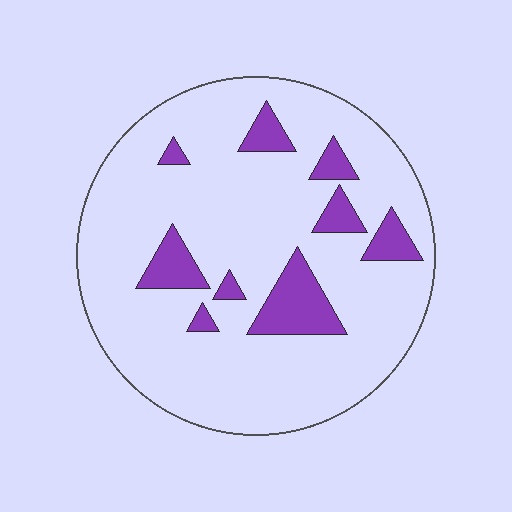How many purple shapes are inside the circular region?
9.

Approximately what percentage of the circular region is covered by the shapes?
Approximately 15%.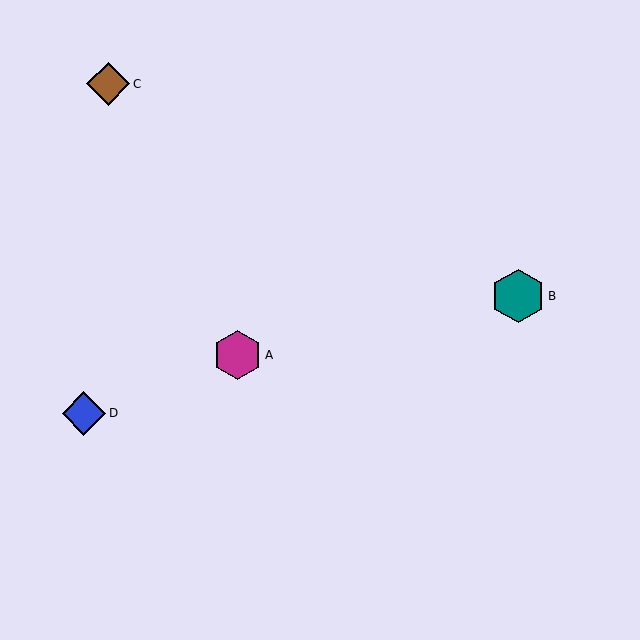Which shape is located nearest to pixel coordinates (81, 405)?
The blue diamond (labeled D) at (84, 413) is nearest to that location.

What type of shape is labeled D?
Shape D is a blue diamond.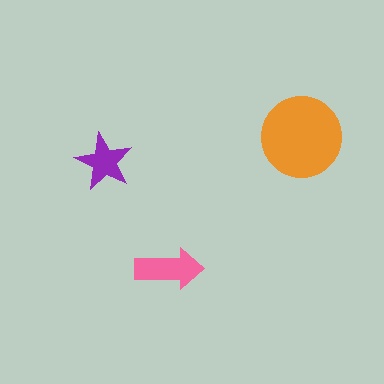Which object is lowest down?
The pink arrow is bottommost.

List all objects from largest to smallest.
The orange circle, the pink arrow, the purple star.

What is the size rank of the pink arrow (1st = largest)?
2nd.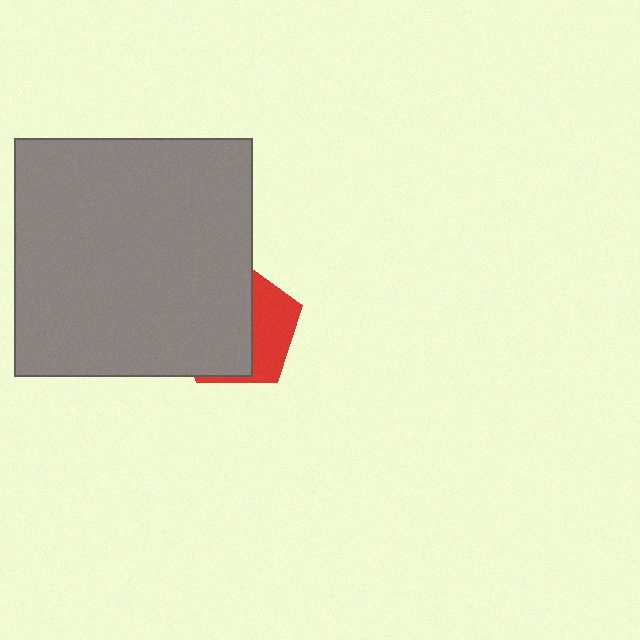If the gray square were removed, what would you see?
You would see the complete red pentagon.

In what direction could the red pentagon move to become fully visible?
The red pentagon could move right. That would shift it out from behind the gray square entirely.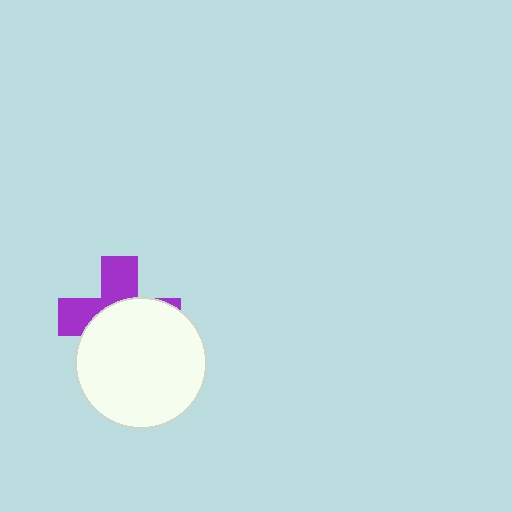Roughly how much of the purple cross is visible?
A small part of it is visible (roughly 41%).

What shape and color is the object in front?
The object in front is a white circle.